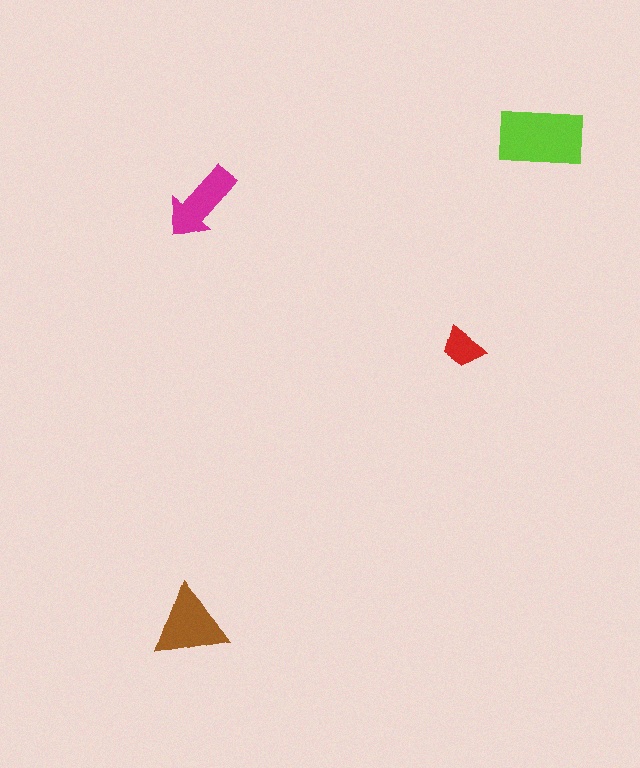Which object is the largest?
The lime rectangle.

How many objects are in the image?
There are 4 objects in the image.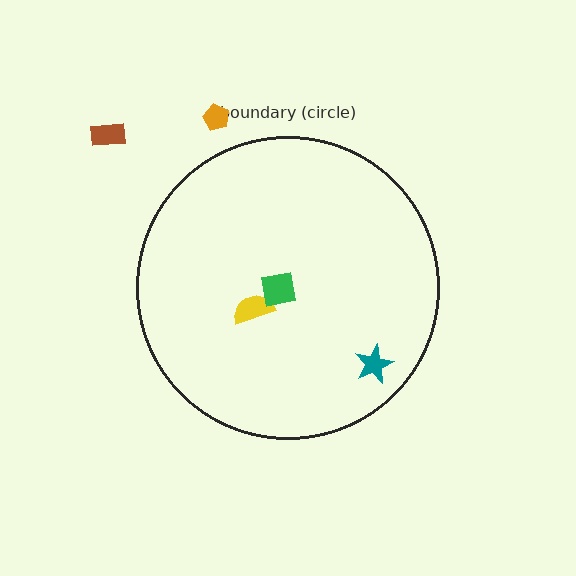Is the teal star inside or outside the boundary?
Inside.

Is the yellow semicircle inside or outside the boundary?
Inside.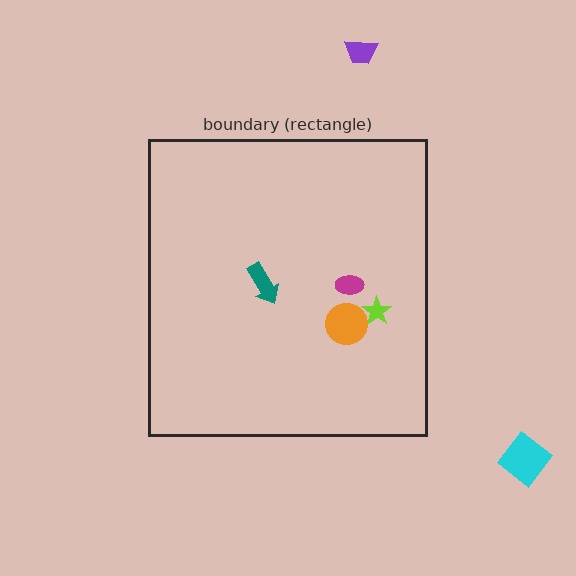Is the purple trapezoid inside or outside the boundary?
Outside.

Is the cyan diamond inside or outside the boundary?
Outside.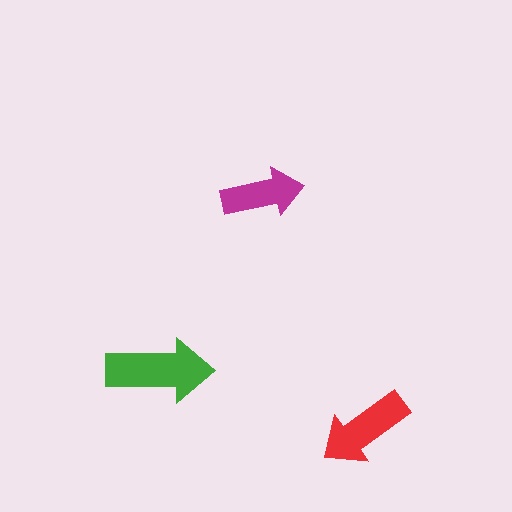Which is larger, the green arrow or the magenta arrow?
The green one.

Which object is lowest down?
The red arrow is bottommost.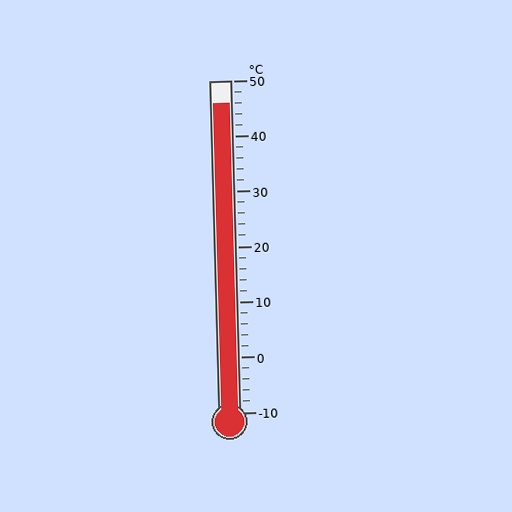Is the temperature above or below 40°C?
The temperature is above 40°C.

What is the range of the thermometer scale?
The thermometer scale ranges from -10°C to 50°C.